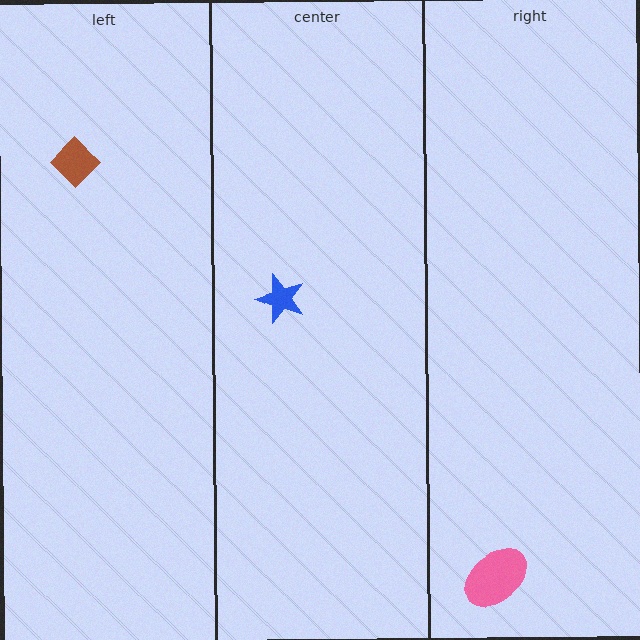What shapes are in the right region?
The pink ellipse.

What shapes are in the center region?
The blue star.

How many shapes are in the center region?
1.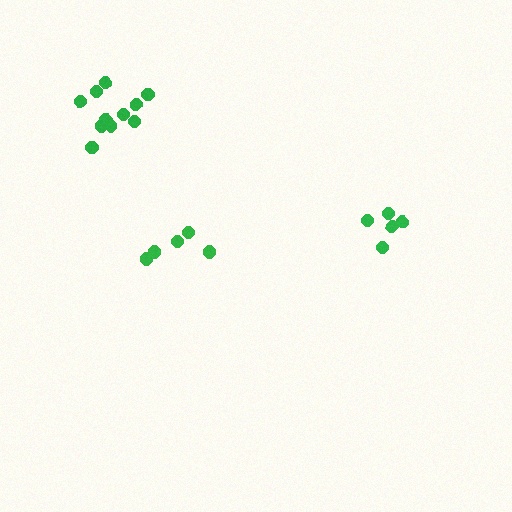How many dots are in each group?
Group 1: 5 dots, Group 2: 5 dots, Group 3: 11 dots (21 total).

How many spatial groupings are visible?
There are 3 spatial groupings.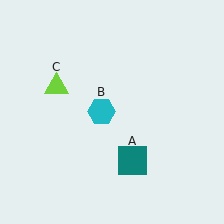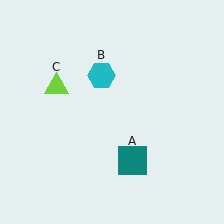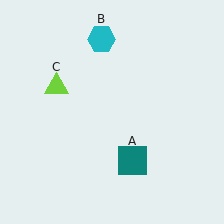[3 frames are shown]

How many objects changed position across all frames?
1 object changed position: cyan hexagon (object B).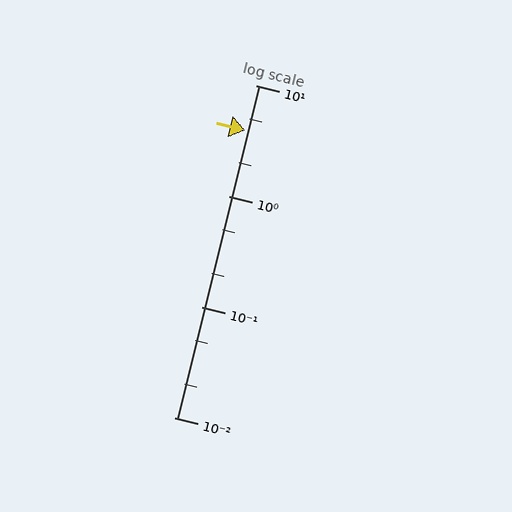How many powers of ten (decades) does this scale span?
The scale spans 3 decades, from 0.01 to 10.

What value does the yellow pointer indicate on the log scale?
The pointer indicates approximately 3.9.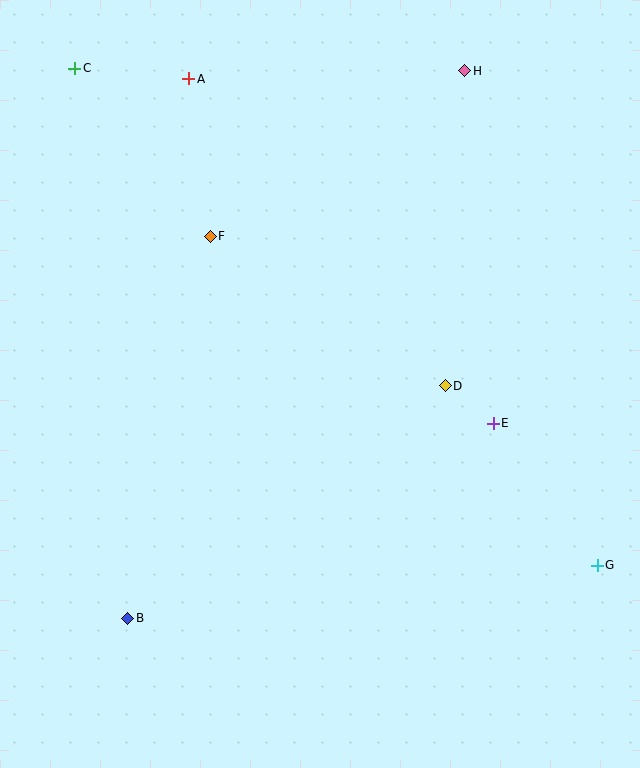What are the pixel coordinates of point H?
Point H is at (465, 71).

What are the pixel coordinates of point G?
Point G is at (597, 565).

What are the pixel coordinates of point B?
Point B is at (128, 618).